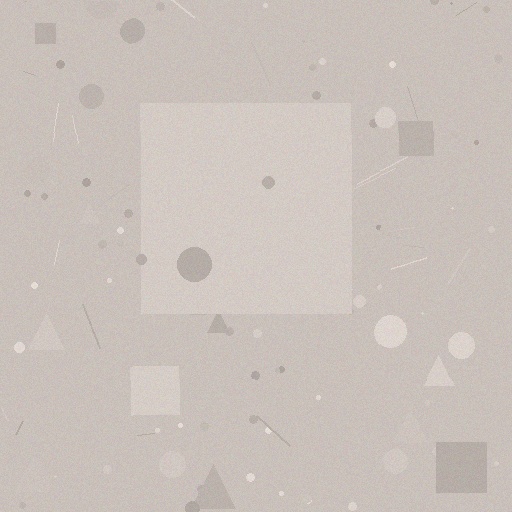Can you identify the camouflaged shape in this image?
The camouflaged shape is a square.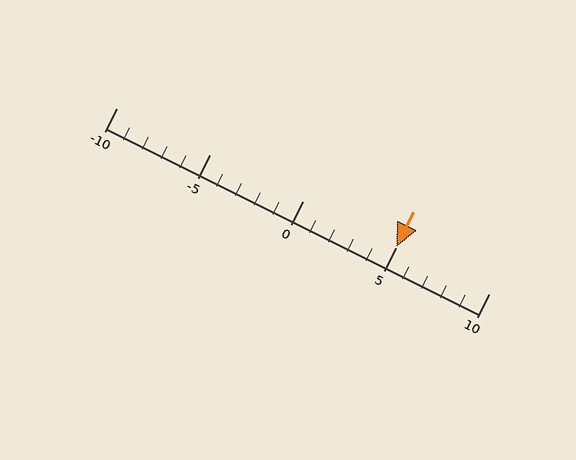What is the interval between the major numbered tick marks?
The major tick marks are spaced 5 units apart.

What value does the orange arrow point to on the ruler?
The orange arrow points to approximately 5.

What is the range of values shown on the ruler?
The ruler shows values from -10 to 10.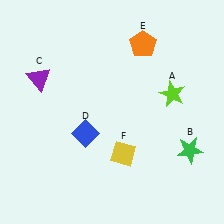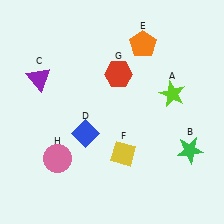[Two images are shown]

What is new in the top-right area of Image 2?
A red hexagon (G) was added in the top-right area of Image 2.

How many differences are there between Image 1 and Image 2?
There are 2 differences between the two images.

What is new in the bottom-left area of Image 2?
A pink circle (H) was added in the bottom-left area of Image 2.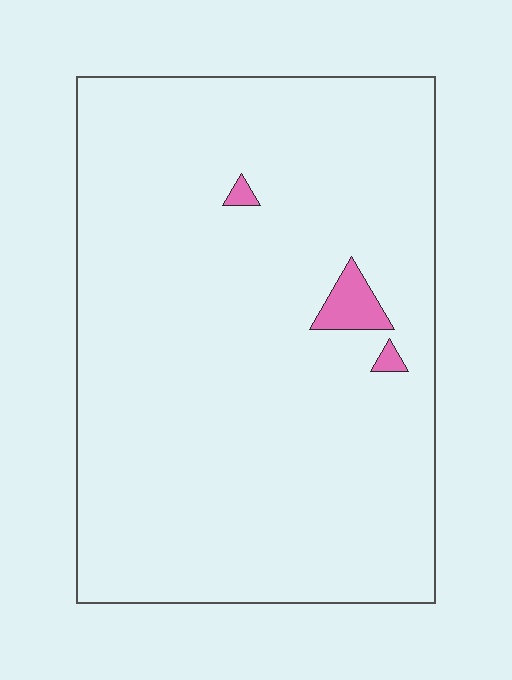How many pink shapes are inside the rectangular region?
3.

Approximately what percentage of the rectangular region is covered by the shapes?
Approximately 0%.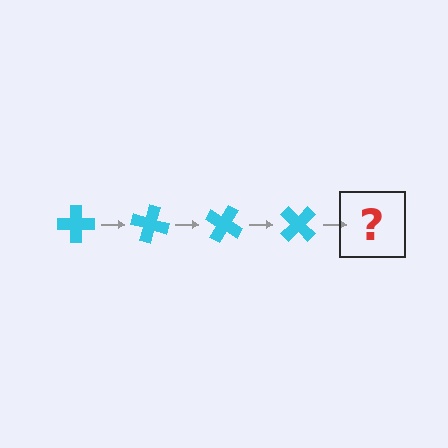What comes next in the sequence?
The next element should be a cyan cross rotated 60 degrees.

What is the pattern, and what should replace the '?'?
The pattern is that the cross rotates 15 degrees each step. The '?' should be a cyan cross rotated 60 degrees.